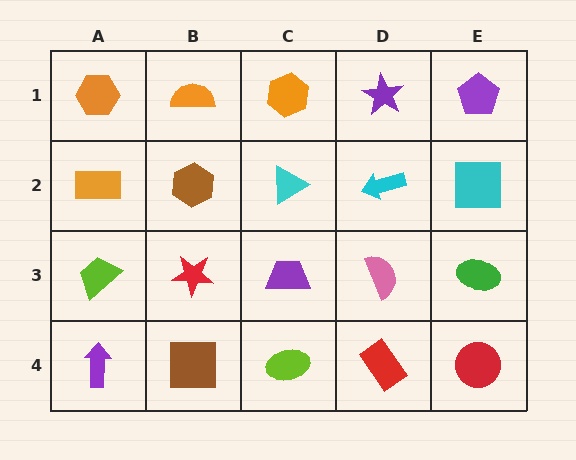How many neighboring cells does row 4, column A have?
2.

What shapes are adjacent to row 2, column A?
An orange hexagon (row 1, column A), a lime trapezoid (row 3, column A), a brown hexagon (row 2, column B).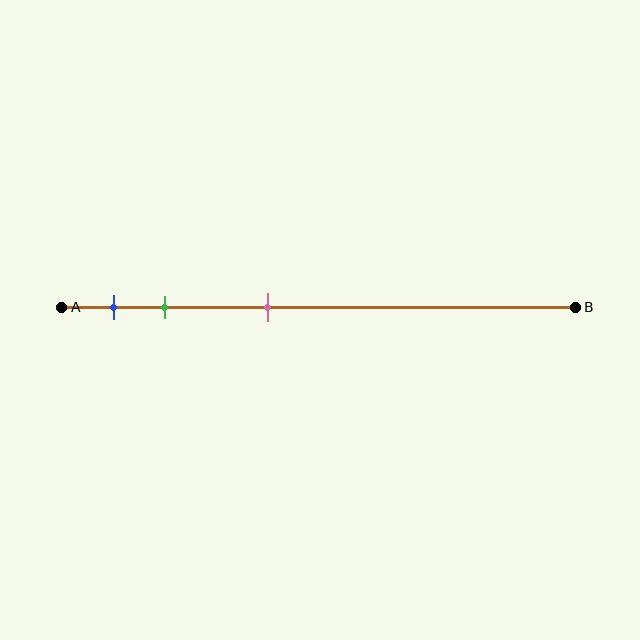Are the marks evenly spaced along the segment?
No, the marks are not evenly spaced.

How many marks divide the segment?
There are 3 marks dividing the segment.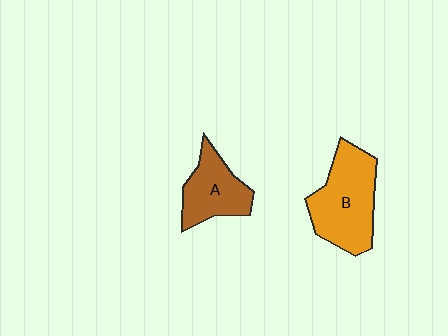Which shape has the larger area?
Shape B (orange).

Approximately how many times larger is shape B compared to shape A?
Approximately 1.5 times.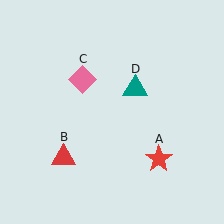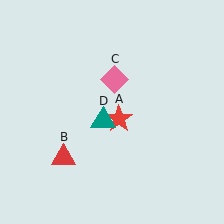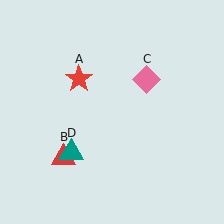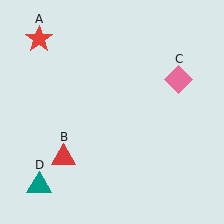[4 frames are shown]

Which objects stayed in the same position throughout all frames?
Red triangle (object B) remained stationary.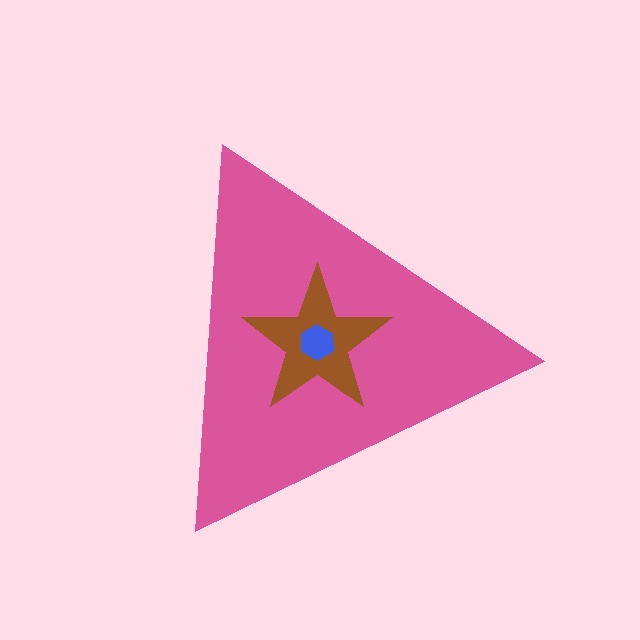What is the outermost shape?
The pink triangle.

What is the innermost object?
The blue hexagon.